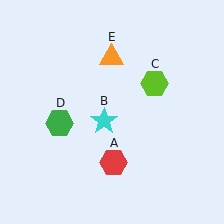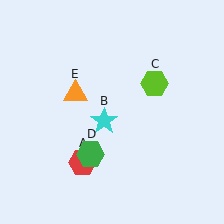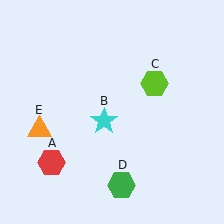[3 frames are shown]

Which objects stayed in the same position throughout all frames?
Cyan star (object B) and lime hexagon (object C) remained stationary.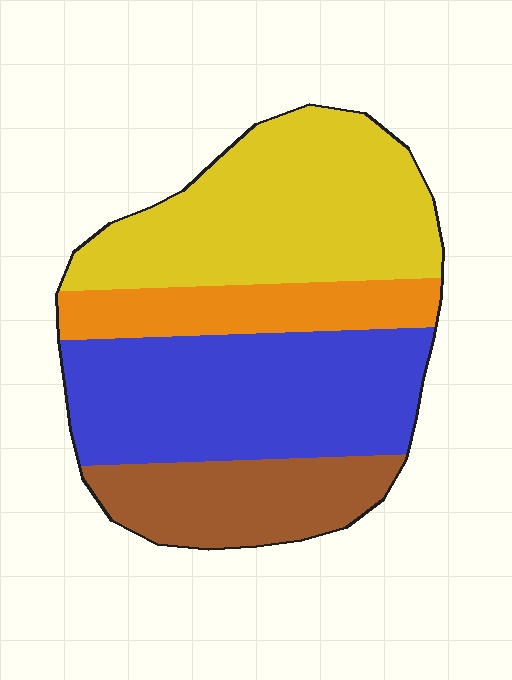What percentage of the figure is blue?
Blue covers about 35% of the figure.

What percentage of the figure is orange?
Orange takes up less than a quarter of the figure.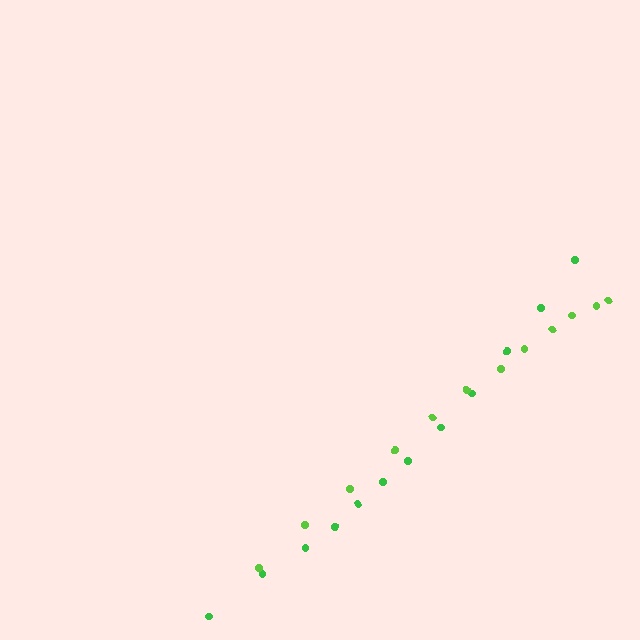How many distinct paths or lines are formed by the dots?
There are 2 distinct paths.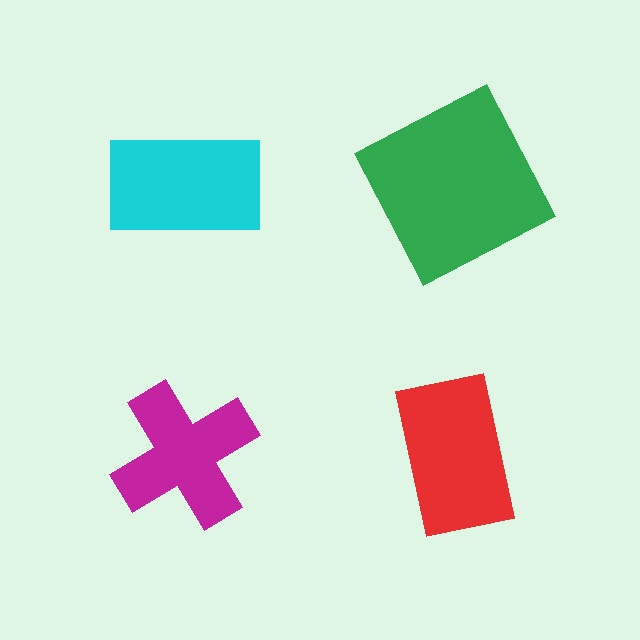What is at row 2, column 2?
A red rectangle.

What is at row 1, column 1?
A cyan rectangle.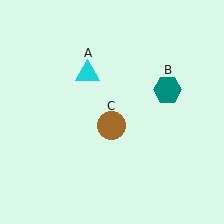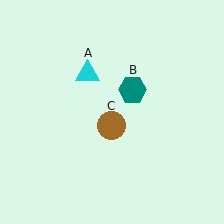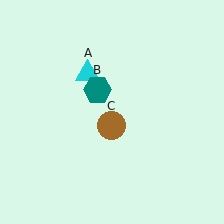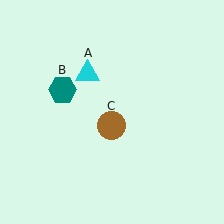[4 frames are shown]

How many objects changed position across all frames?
1 object changed position: teal hexagon (object B).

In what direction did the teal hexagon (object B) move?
The teal hexagon (object B) moved left.